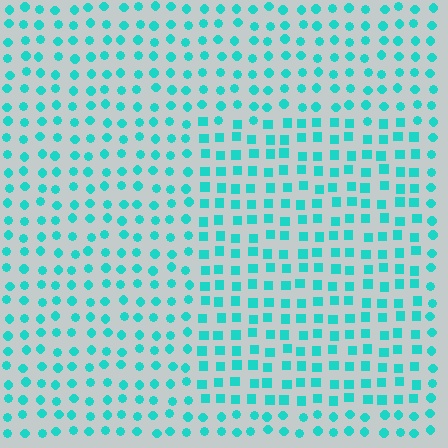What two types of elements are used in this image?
The image uses squares inside the rectangle region and circles outside it.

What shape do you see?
I see a rectangle.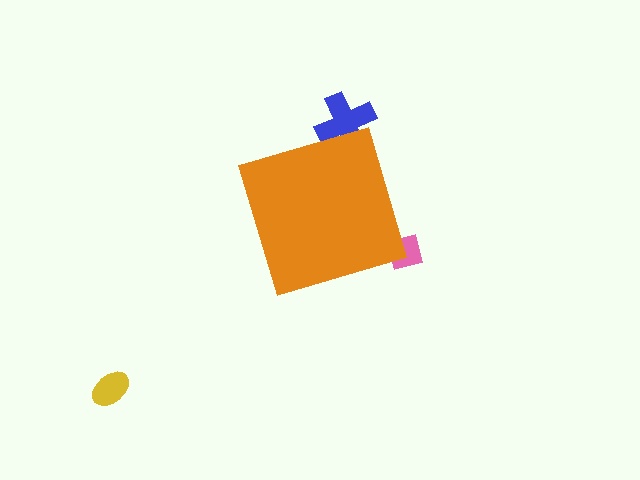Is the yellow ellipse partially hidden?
No, the yellow ellipse is fully visible.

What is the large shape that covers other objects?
An orange diamond.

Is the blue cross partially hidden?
Yes, the blue cross is partially hidden behind the orange diamond.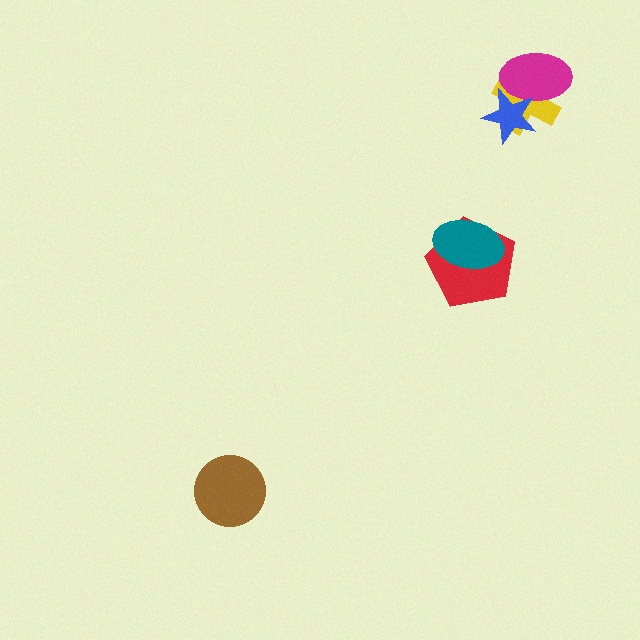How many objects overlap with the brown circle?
0 objects overlap with the brown circle.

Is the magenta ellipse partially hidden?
Yes, it is partially covered by another shape.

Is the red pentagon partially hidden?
Yes, it is partially covered by another shape.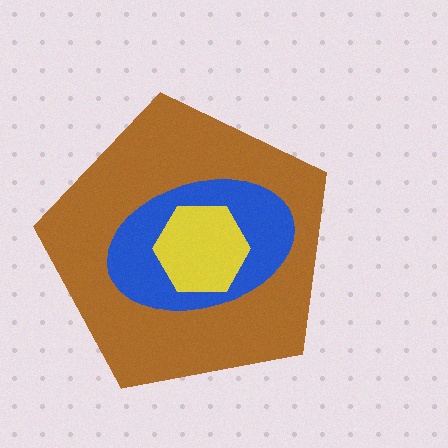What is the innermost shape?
The yellow hexagon.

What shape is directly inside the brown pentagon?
The blue ellipse.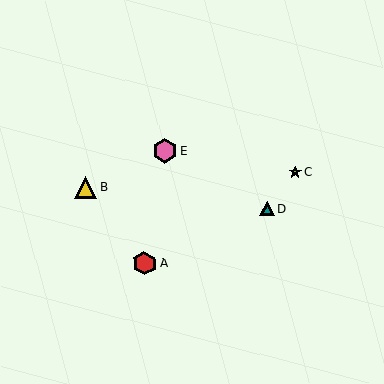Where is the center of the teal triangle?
The center of the teal triangle is at (267, 209).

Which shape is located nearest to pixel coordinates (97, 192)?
The yellow triangle (labeled B) at (86, 187) is nearest to that location.